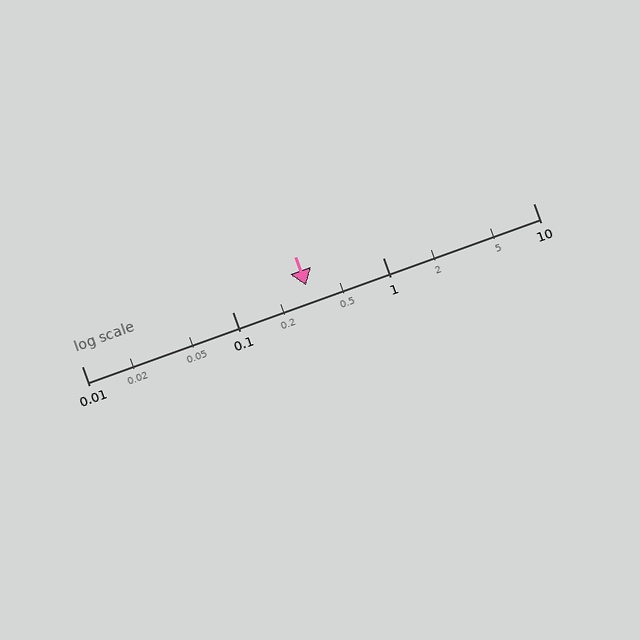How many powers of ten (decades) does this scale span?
The scale spans 3 decades, from 0.01 to 10.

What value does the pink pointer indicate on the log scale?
The pointer indicates approximately 0.31.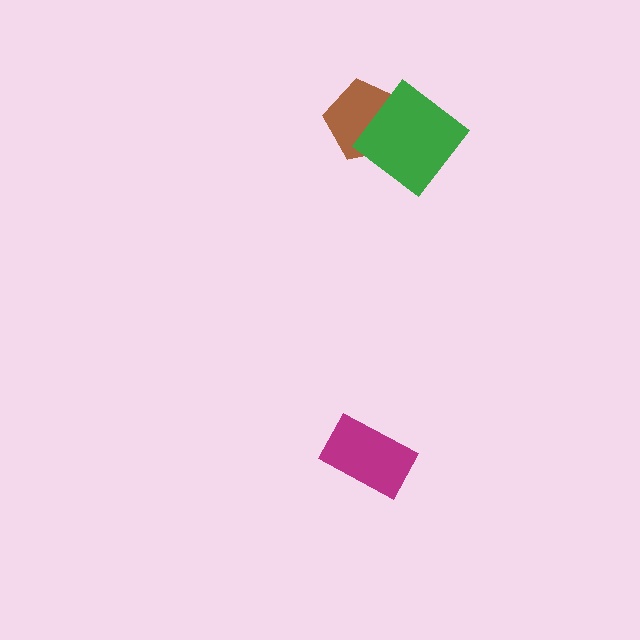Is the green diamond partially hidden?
No, no other shape covers it.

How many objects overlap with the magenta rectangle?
0 objects overlap with the magenta rectangle.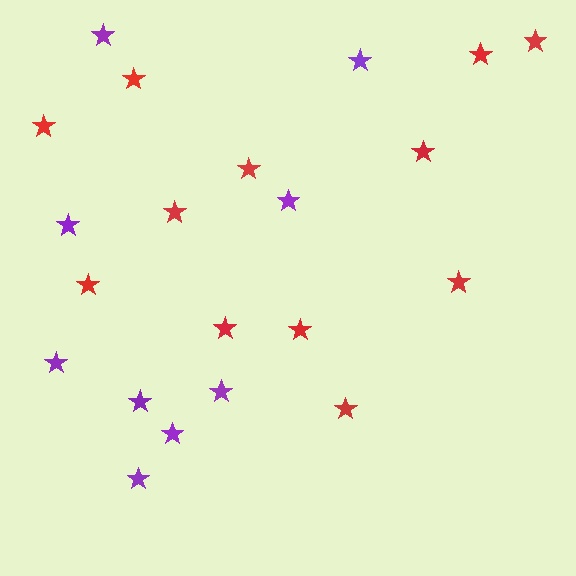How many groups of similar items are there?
There are 2 groups: one group of purple stars (9) and one group of red stars (12).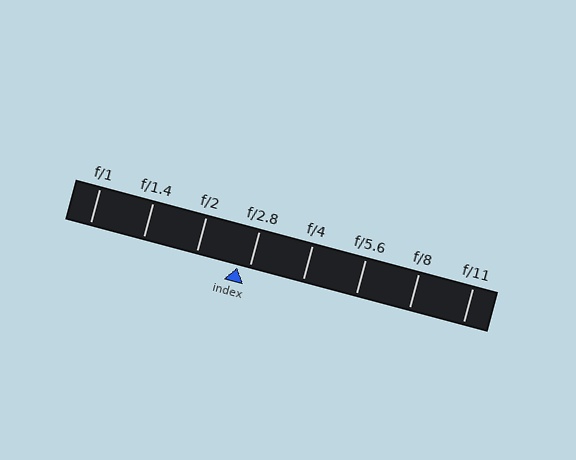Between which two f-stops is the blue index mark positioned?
The index mark is between f/2 and f/2.8.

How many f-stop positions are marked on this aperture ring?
There are 8 f-stop positions marked.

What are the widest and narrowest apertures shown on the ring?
The widest aperture shown is f/1 and the narrowest is f/11.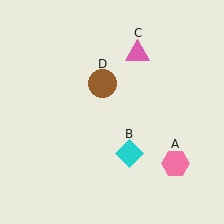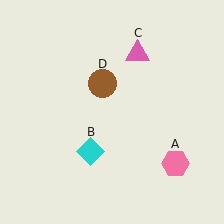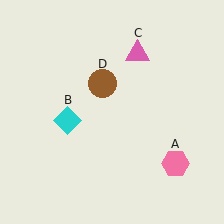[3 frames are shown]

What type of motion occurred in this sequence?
The cyan diamond (object B) rotated clockwise around the center of the scene.